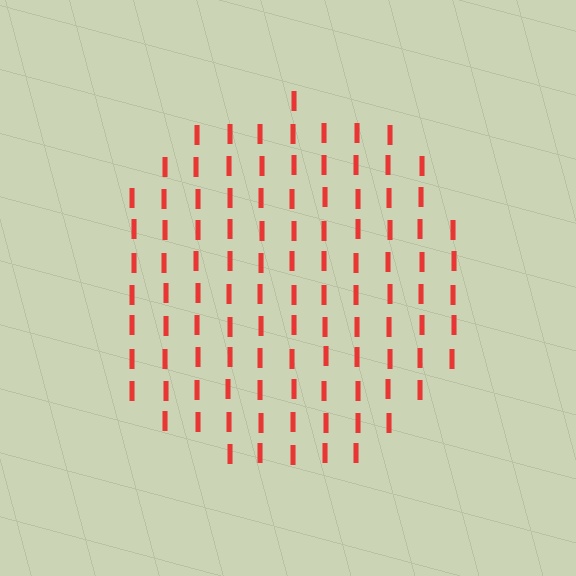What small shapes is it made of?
It is made of small letter I's.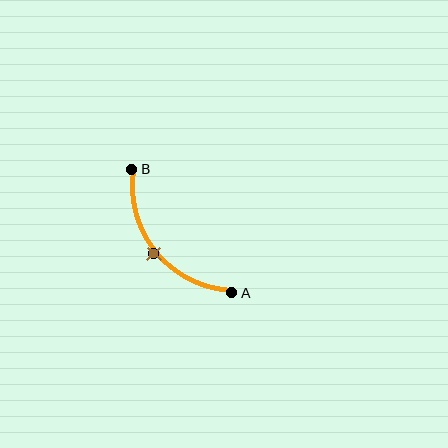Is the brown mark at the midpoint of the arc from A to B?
Yes. The brown mark lies on the arc at equal arc-length from both A and B — it is the arc midpoint.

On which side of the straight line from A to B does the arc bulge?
The arc bulges below and to the left of the straight line connecting A and B.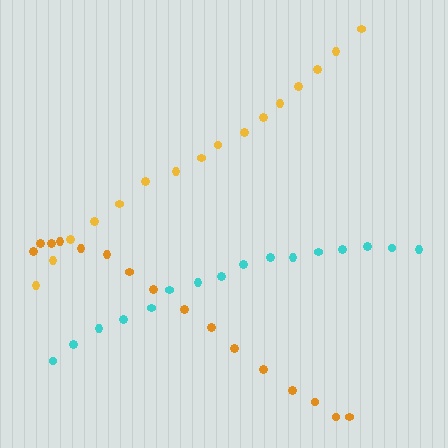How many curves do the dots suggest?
There are 3 distinct paths.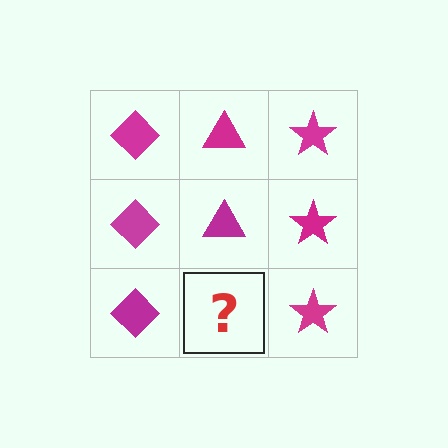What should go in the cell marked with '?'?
The missing cell should contain a magenta triangle.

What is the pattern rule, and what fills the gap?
The rule is that each column has a consistent shape. The gap should be filled with a magenta triangle.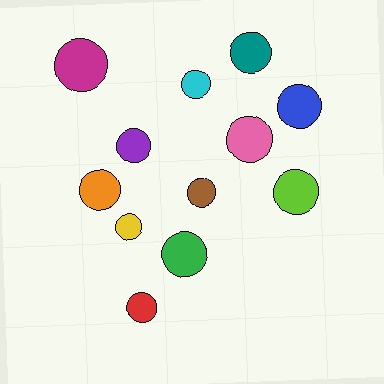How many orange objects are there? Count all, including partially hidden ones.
There is 1 orange object.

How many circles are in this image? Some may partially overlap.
There are 12 circles.